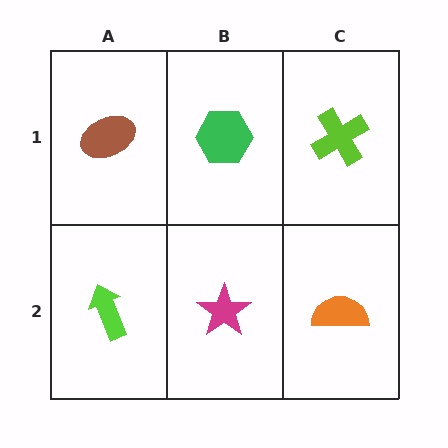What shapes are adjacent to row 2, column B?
A green hexagon (row 1, column B), a lime arrow (row 2, column A), an orange semicircle (row 2, column C).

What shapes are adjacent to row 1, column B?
A magenta star (row 2, column B), a brown ellipse (row 1, column A), a lime cross (row 1, column C).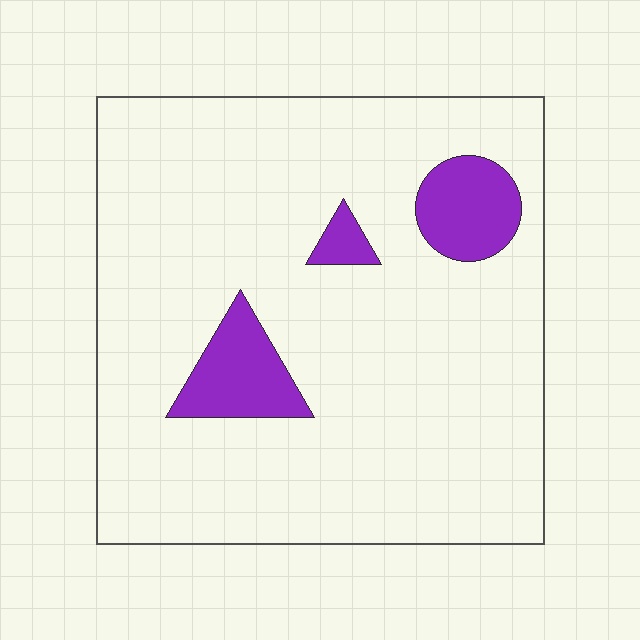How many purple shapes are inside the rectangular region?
3.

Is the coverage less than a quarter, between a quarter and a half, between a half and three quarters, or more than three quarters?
Less than a quarter.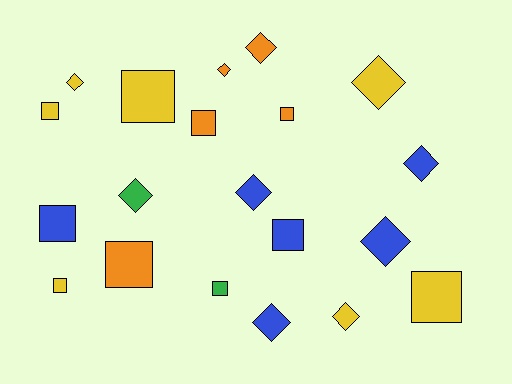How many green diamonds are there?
There is 1 green diamond.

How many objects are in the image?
There are 20 objects.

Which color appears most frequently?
Yellow, with 7 objects.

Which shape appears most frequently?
Diamond, with 10 objects.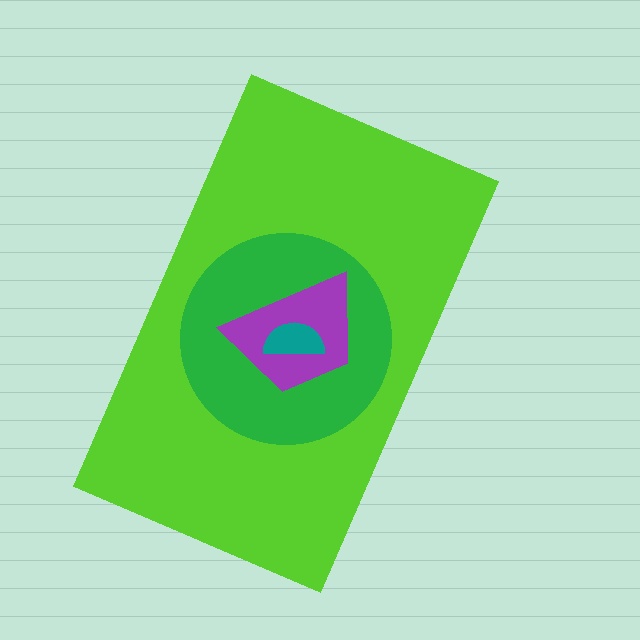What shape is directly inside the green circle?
The purple trapezoid.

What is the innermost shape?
The teal semicircle.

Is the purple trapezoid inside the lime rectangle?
Yes.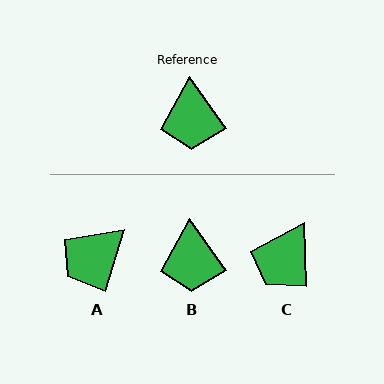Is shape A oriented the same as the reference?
No, it is off by about 53 degrees.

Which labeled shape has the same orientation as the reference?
B.